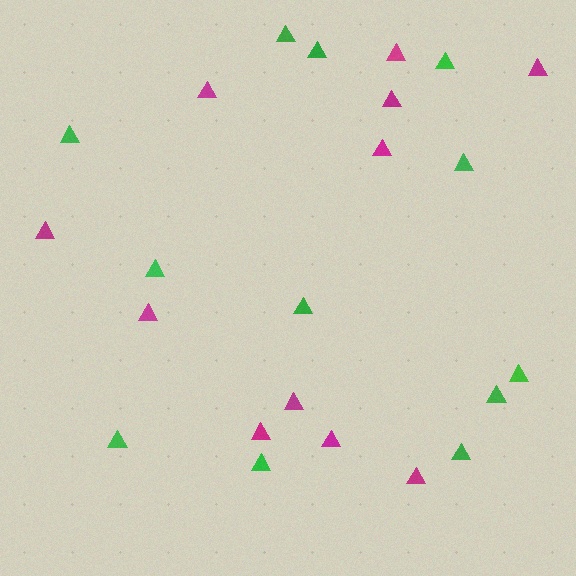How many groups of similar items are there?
There are 2 groups: one group of green triangles (12) and one group of magenta triangles (11).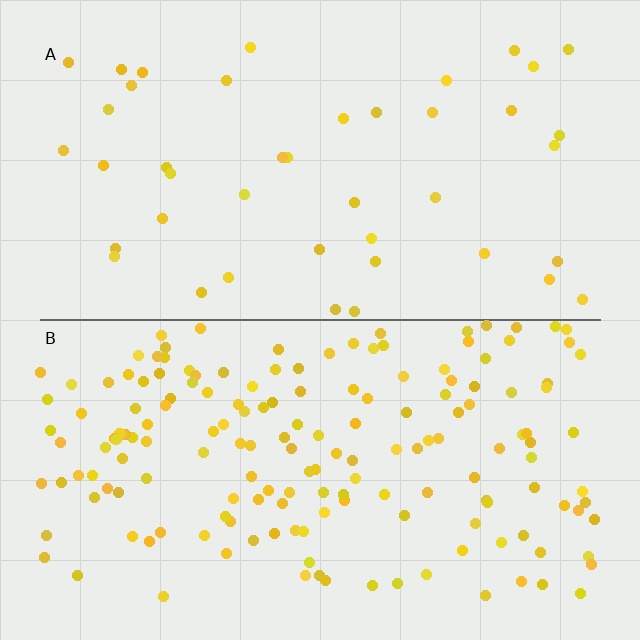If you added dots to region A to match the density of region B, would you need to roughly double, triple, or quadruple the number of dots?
Approximately quadruple.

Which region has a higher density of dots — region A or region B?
B (the bottom).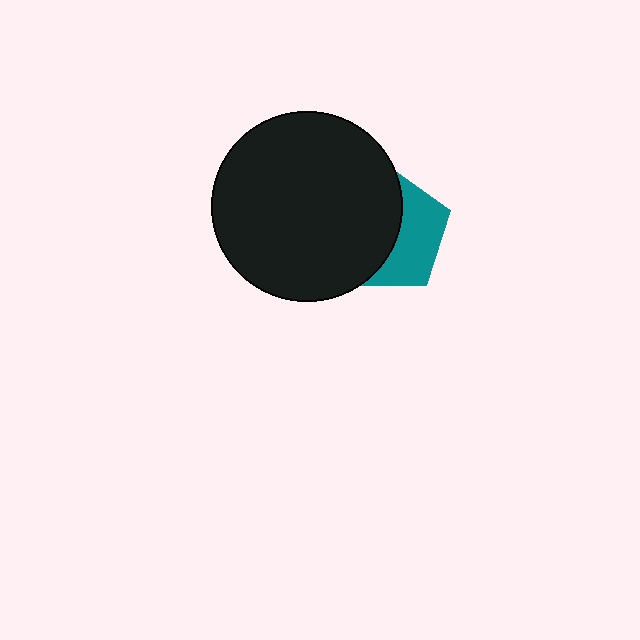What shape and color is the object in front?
The object in front is a black circle.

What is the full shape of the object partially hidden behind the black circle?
The partially hidden object is a teal pentagon.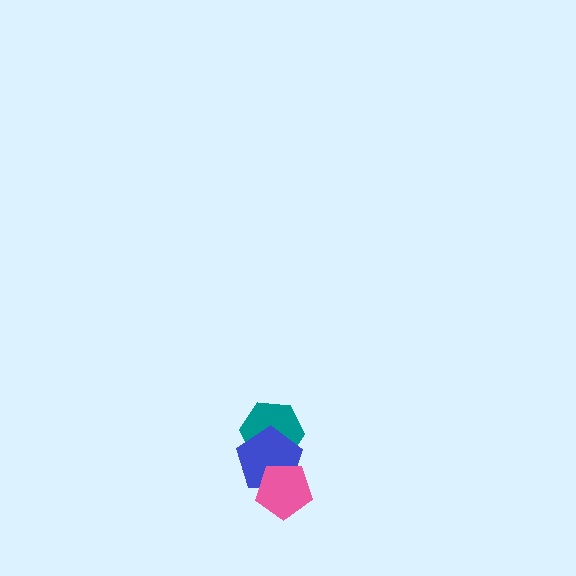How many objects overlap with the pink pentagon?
1 object overlaps with the pink pentagon.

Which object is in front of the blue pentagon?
The pink pentagon is in front of the blue pentagon.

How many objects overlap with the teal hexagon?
1 object overlaps with the teal hexagon.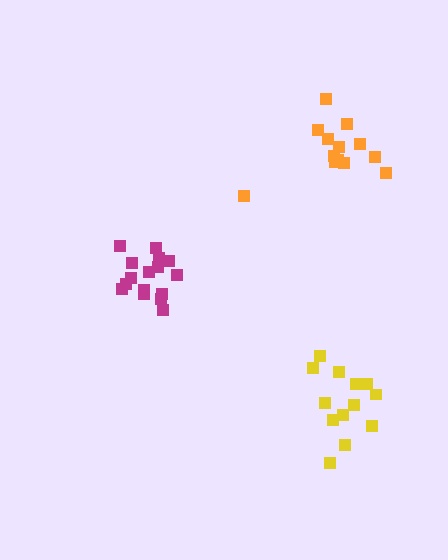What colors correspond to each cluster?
The clusters are colored: yellow, magenta, orange.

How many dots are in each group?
Group 1: 13 dots, Group 2: 16 dots, Group 3: 13 dots (42 total).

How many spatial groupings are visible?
There are 3 spatial groupings.